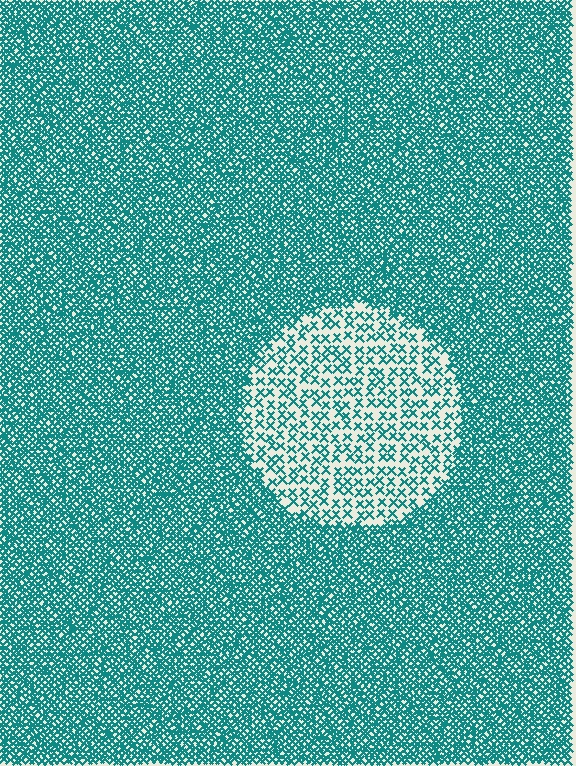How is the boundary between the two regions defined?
The boundary is defined by a change in element density (approximately 3.0x ratio). All elements are the same color, size, and shape.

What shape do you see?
I see a circle.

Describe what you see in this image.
The image contains small teal elements arranged at two different densities. A circle-shaped region is visible where the elements are less densely packed than the surrounding area.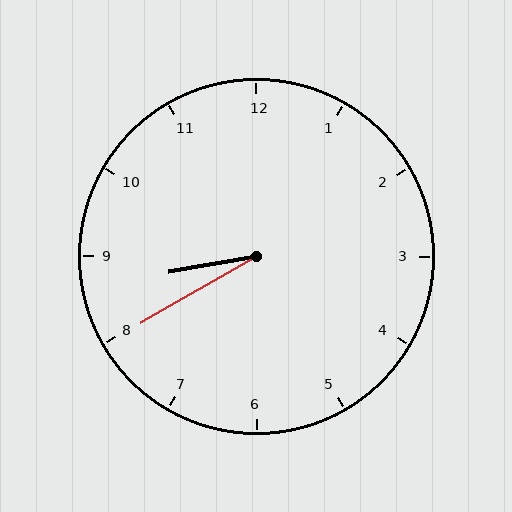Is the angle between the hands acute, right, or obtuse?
It is acute.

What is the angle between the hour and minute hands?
Approximately 20 degrees.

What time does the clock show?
8:40.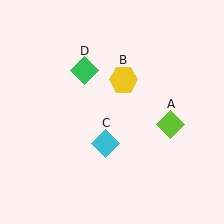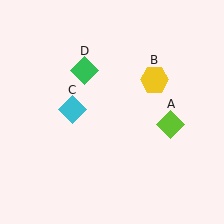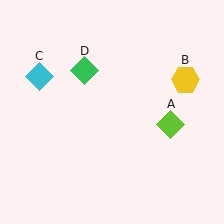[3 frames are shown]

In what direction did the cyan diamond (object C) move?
The cyan diamond (object C) moved up and to the left.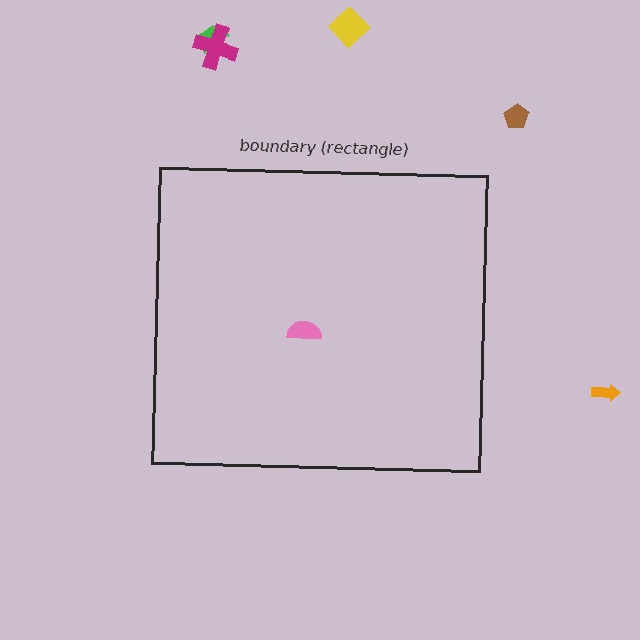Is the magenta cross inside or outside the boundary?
Outside.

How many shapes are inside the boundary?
1 inside, 5 outside.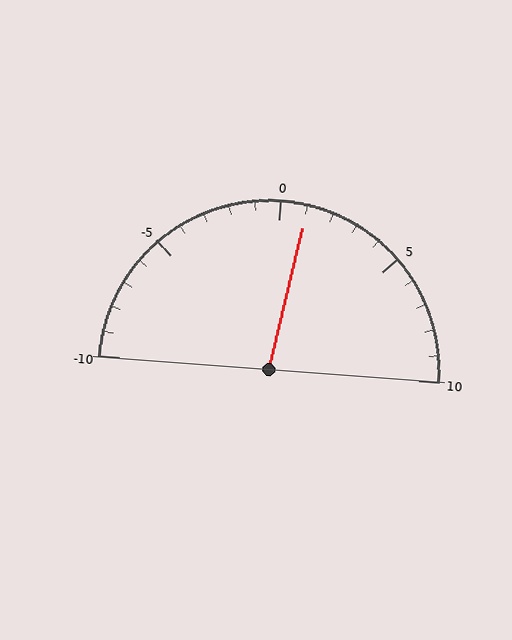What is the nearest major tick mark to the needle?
The nearest major tick mark is 0.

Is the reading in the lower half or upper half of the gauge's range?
The reading is in the upper half of the range (-10 to 10).